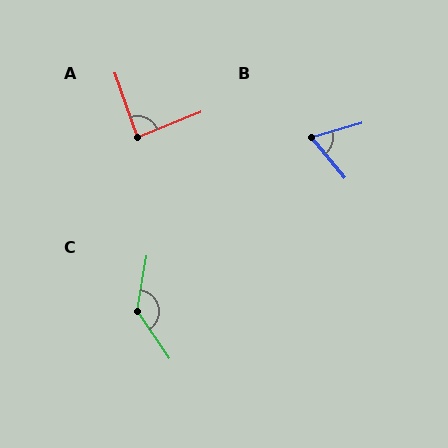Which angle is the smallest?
B, at approximately 66 degrees.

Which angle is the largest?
C, at approximately 137 degrees.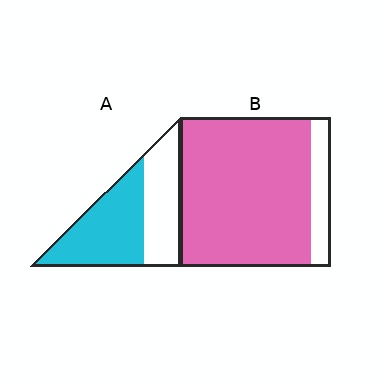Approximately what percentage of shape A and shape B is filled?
A is approximately 55% and B is approximately 85%.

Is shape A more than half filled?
Yes.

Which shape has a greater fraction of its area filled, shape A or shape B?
Shape B.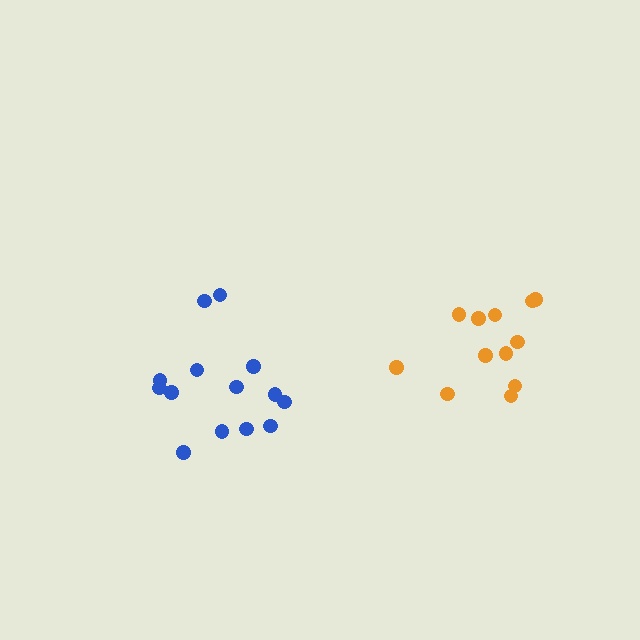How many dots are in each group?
Group 1: 12 dots, Group 2: 14 dots (26 total).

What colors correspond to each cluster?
The clusters are colored: orange, blue.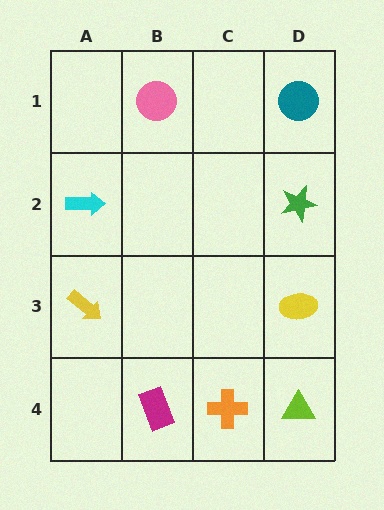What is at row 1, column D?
A teal circle.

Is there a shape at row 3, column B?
No, that cell is empty.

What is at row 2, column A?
A cyan arrow.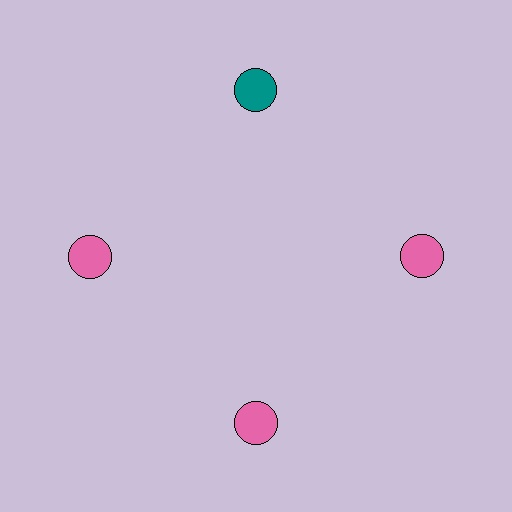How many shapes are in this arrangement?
There are 4 shapes arranged in a ring pattern.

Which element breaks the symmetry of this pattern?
The teal circle at roughly the 12 o'clock position breaks the symmetry. All other shapes are pink circles.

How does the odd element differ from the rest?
It has a different color: teal instead of pink.